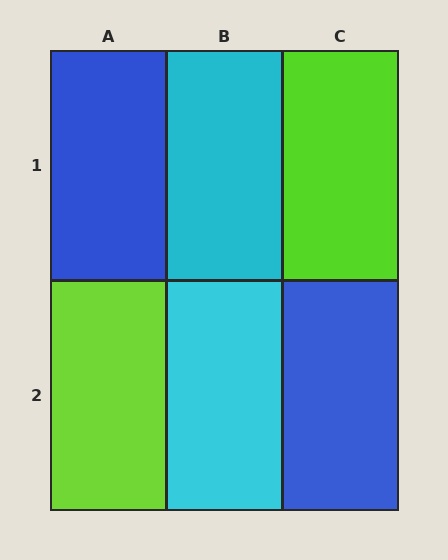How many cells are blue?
2 cells are blue.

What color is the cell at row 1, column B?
Cyan.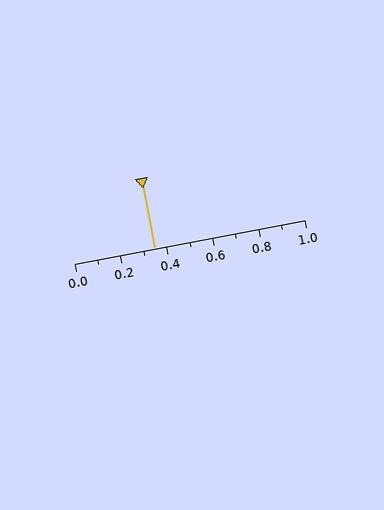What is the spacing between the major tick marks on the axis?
The major ticks are spaced 0.2 apart.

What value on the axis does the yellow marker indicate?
The marker indicates approximately 0.35.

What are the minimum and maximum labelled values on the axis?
The axis runs from 0.0 to 1.0.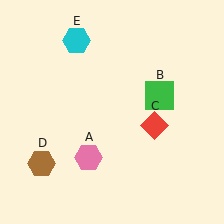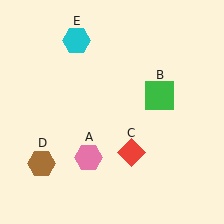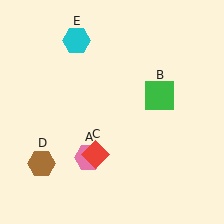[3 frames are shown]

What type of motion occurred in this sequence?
The red diamond (object C) rotated clockwise around the center of the scene.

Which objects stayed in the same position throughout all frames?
Pink hexagon (object A) and green square (object B) and brown hexagon (object D) and cyan hexagon (object E) remained stationary.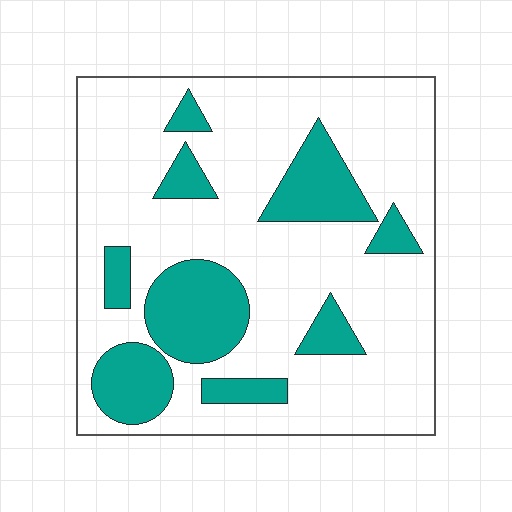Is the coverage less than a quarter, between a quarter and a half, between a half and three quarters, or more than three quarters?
Less than a quarter.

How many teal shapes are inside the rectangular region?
9.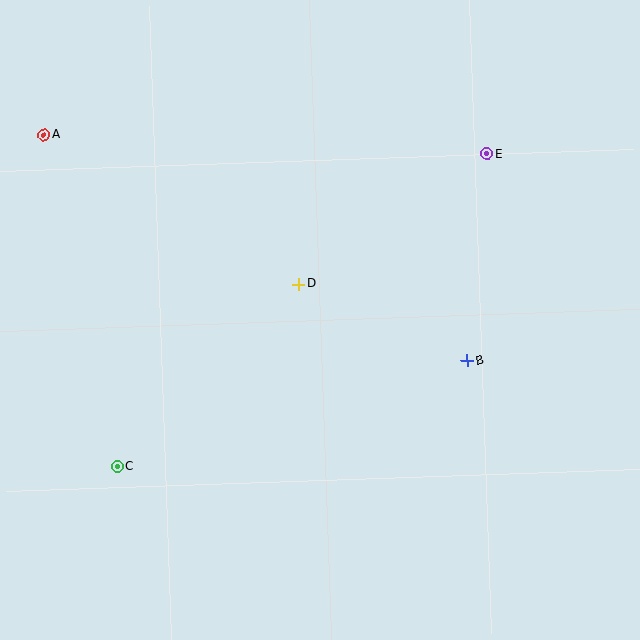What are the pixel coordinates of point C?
Point C is at (117, 466).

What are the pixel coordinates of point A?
Point A is at (44, 135).